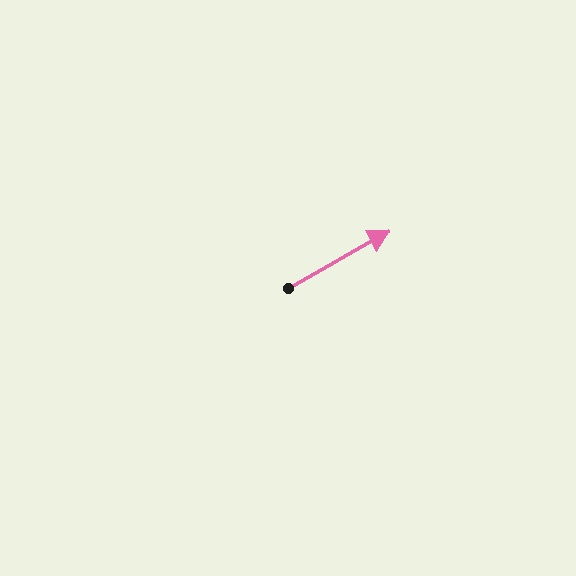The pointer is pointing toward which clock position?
Roughly 2 o'clock.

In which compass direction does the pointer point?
Northeast.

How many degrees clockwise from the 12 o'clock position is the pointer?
Approximately 61 degrees.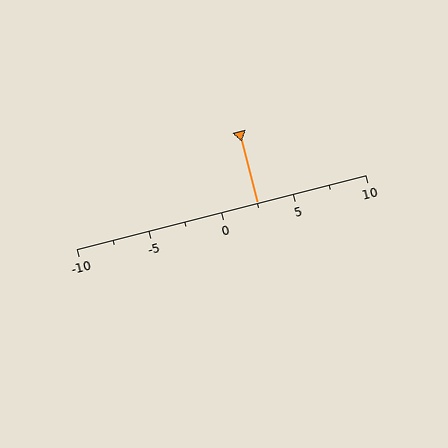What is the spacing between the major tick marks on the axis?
The major ticks are spaced 5 apart.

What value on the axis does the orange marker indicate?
The marker indicates approximately 2.5.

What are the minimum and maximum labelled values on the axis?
The axis runs from -10 to 10.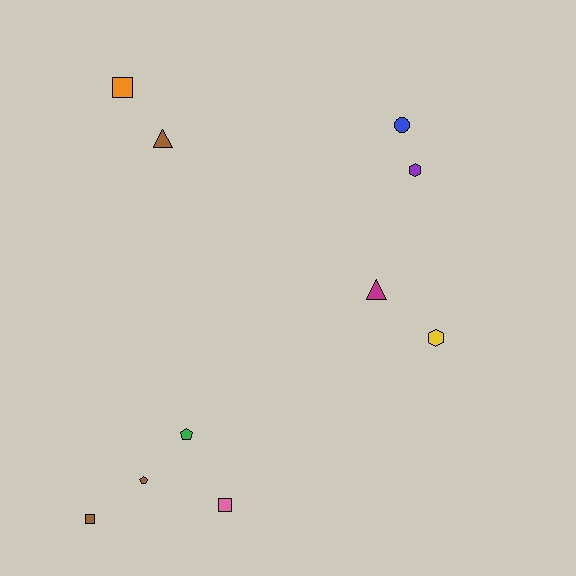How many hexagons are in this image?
There are 2 hexagons.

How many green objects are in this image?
There is 1 green object.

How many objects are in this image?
There are 10 objects.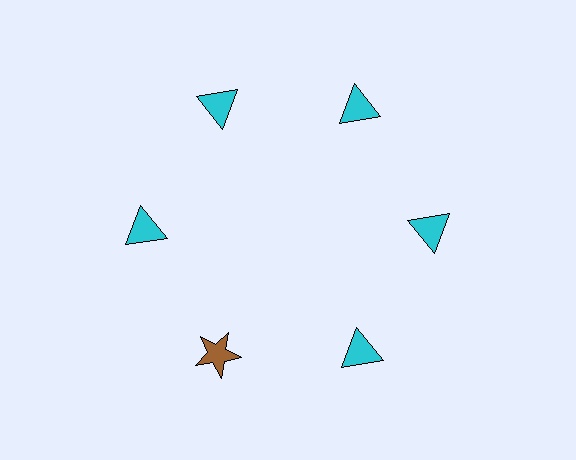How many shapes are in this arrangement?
There are 6 shapes arranged in a ring pattern.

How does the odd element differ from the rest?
It differs in both color (brown instead of cyan) and shape (star instead of triangle).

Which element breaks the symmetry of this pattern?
The brown star at roughly the 7 o'clock position breaks the symmetry. All other shapes are cyan triangles.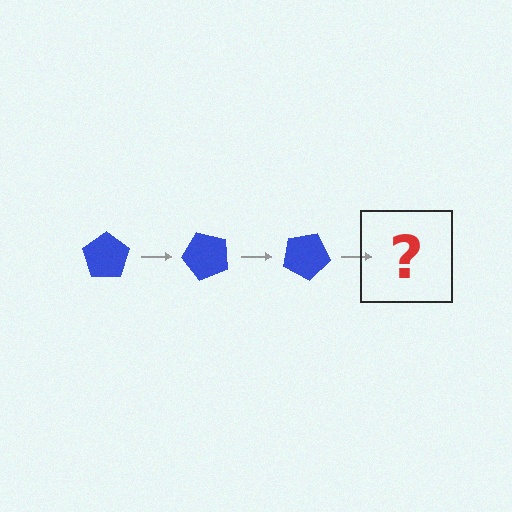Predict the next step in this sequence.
The next step is a blue pentagon rotated 150 degrees.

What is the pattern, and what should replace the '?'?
The pattern is that the pentagon rotates 50 degrees each step. The '?' should be a blue pentagon rotated 150 degrees.